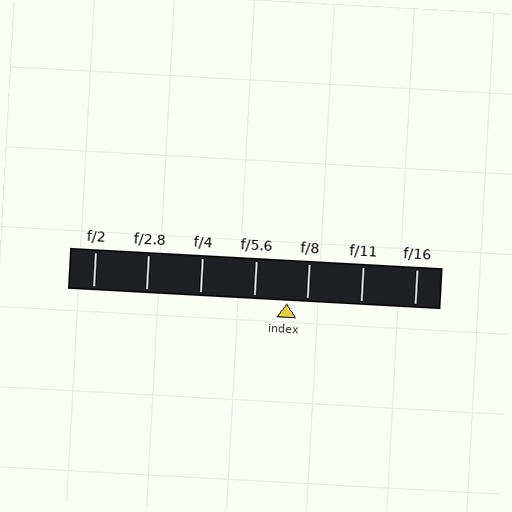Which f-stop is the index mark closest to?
The index mark is closest to f/8.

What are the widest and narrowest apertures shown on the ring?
The widest aperture shown is f/2 and the narrowest is f/16.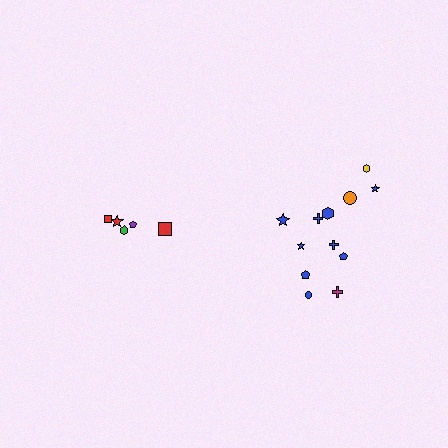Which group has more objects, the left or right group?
The right group.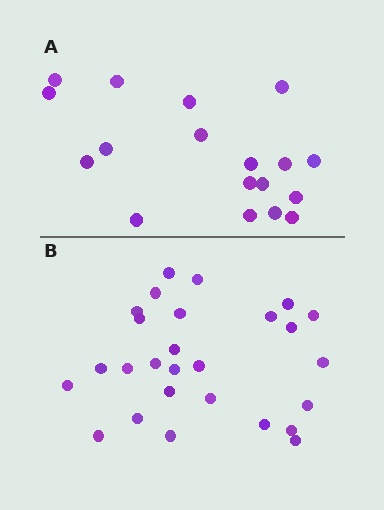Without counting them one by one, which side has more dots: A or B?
Region B (the bottom region) has more dots.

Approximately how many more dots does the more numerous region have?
Region B has roughly 8 or so more dots than region A.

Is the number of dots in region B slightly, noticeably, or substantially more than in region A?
Region B has substantially more. The ratio is roughly 1.5 to 1.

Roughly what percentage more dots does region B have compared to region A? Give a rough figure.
About 50% more.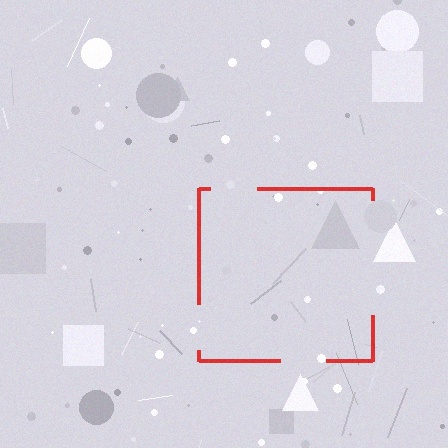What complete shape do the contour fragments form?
The contour fragments form a square.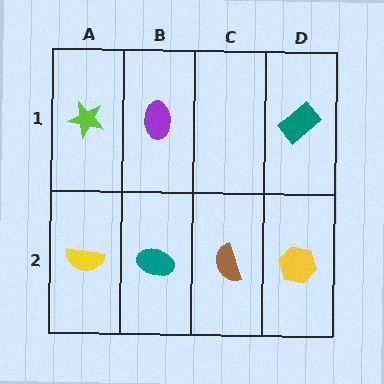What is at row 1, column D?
A teal rectangle.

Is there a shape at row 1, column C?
No, that cell is empty.